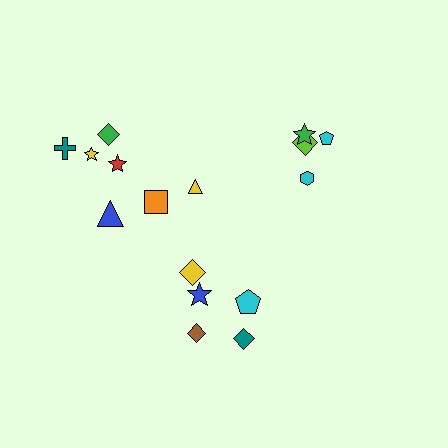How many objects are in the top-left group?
There are 7 objects.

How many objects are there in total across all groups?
There are 16 objects.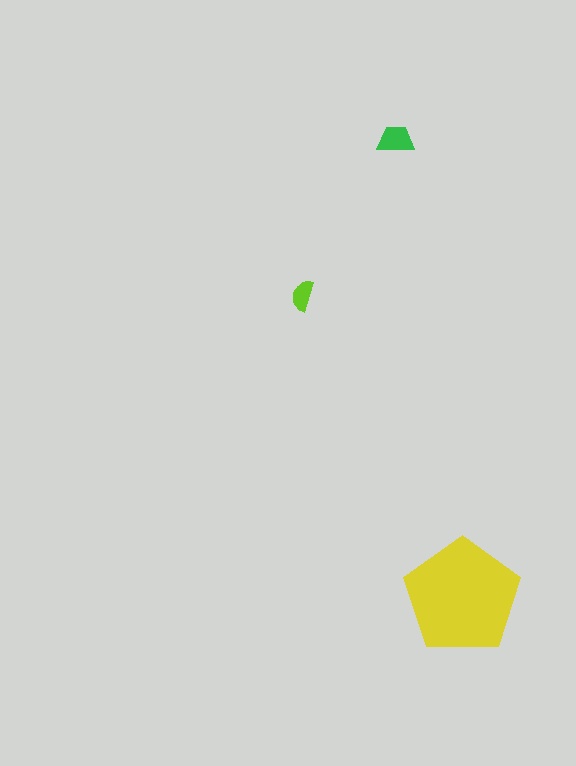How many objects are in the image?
There are 3 objects in the image.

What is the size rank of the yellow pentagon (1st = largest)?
1st.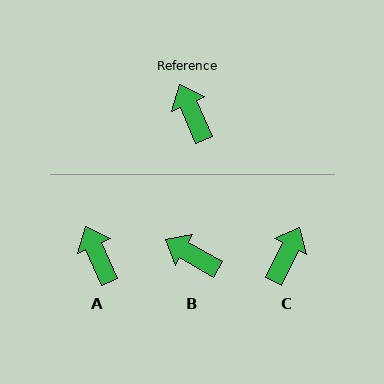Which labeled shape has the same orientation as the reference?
A.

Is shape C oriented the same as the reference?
No, it is off by about 50 degrees.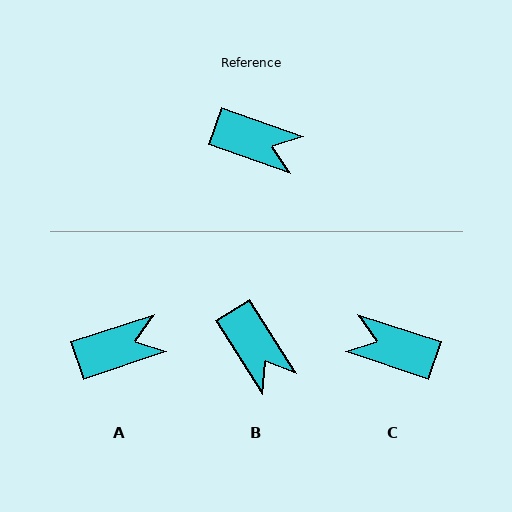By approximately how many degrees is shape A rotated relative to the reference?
Approximately 38 degrees counter-clockwise.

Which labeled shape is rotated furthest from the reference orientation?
C, about 179 degrees away.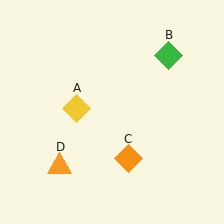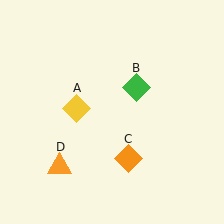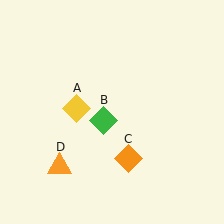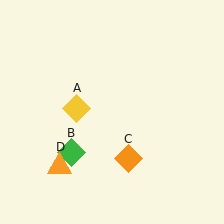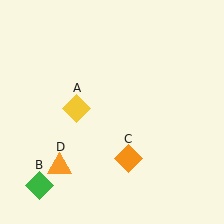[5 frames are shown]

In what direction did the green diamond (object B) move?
The green diamond (object B) moved down and to the left.